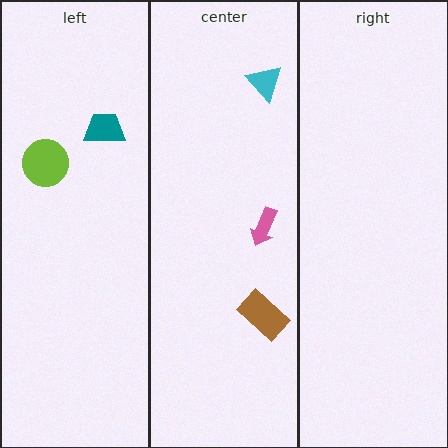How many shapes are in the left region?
2.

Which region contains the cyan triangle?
The center region.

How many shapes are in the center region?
3.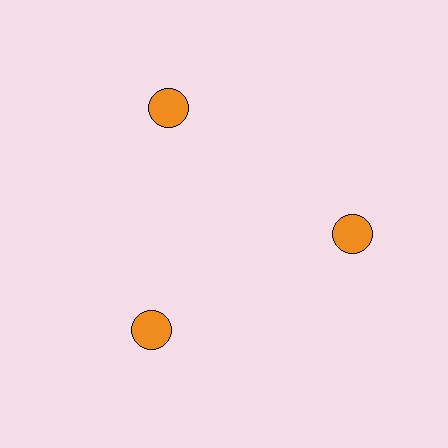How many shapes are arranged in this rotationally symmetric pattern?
There are 3 shapes, arranged in 3 groups of 1.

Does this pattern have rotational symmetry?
Yes, this pattern has 3-fold rotational symmetry. It looks the same after rotating 120 degrees around the center.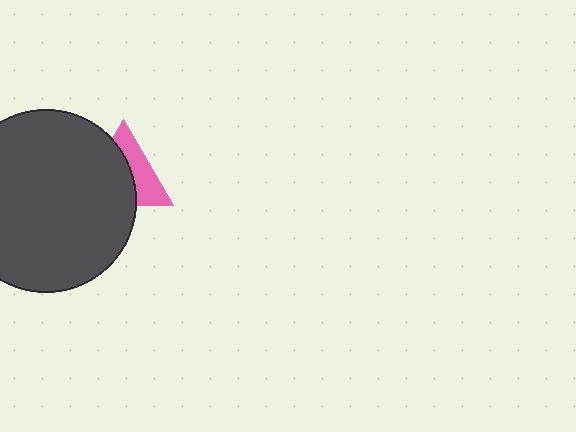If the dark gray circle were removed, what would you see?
You would see the complete pink triangle.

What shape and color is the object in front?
The object in front is a dark gray circle.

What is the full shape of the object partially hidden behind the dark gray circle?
The partially hidden object is a pink triangle.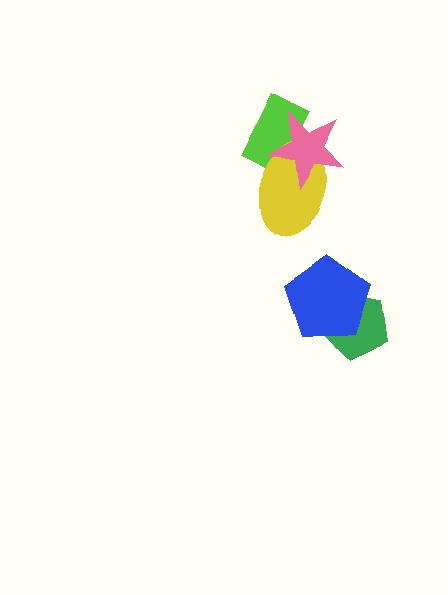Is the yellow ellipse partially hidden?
Yes, it is partially covered by another shape.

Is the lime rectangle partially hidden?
Yes, it is partially covered by another shape.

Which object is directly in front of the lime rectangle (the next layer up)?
The yellow ellipse is directly in front of the lime rectangle.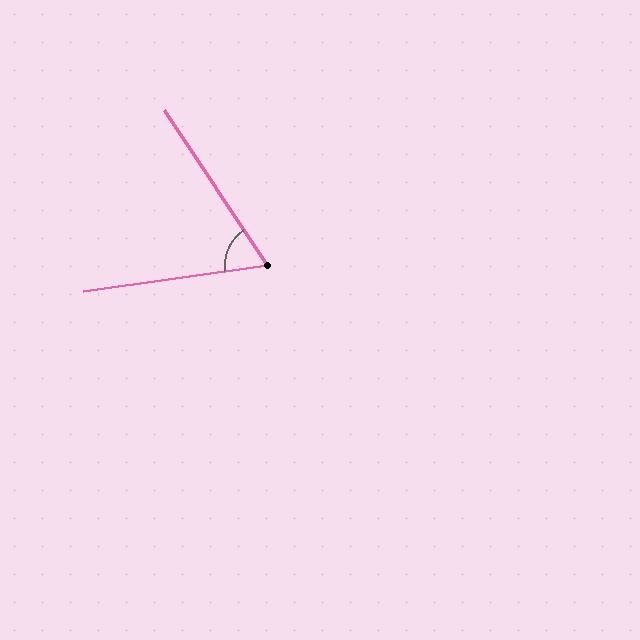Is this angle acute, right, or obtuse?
It is acute.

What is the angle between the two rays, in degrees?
Approximately 64 degrees.